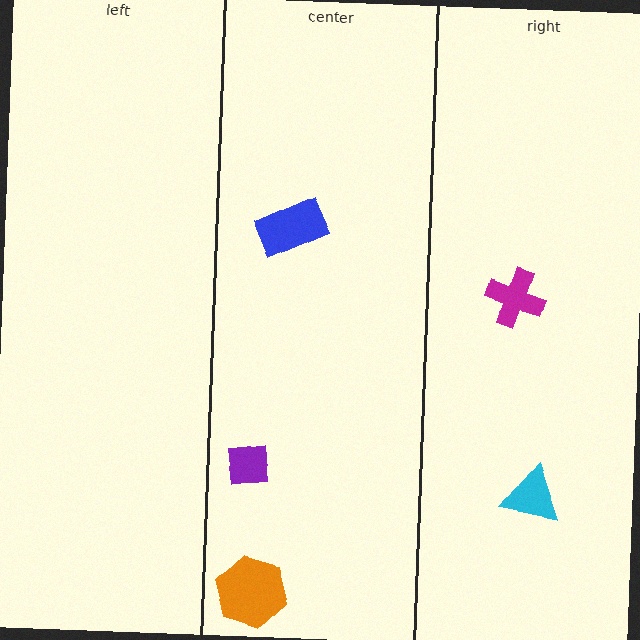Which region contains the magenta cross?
The right region.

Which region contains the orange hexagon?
The center region.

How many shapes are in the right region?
2.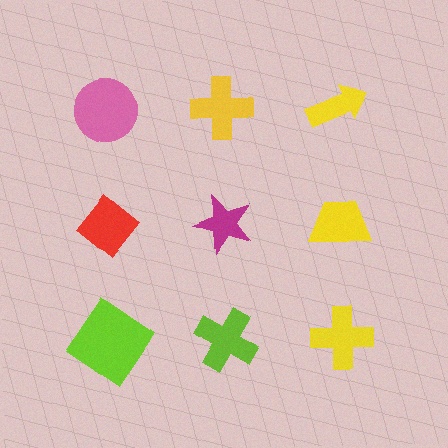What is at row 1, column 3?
A yellow arrow.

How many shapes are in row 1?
3 shapes.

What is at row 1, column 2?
A yellow cross.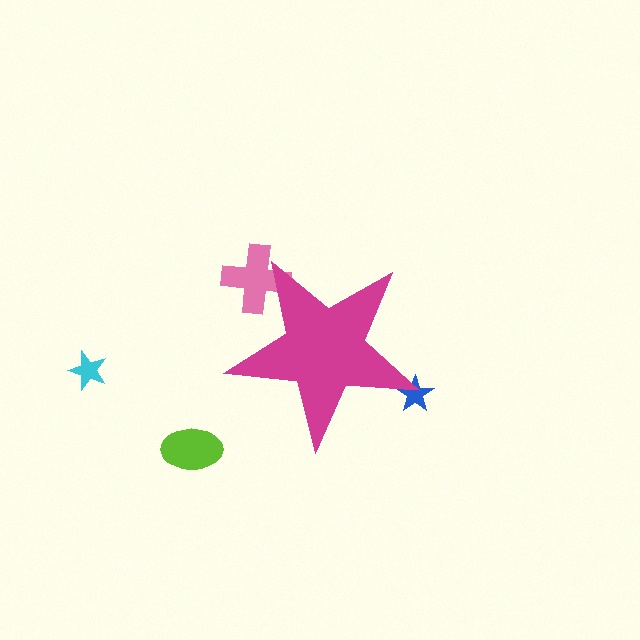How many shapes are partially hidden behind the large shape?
2 shapes are partially hidden.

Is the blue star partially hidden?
Yes, the blue star is partially hidden behind the magenta star.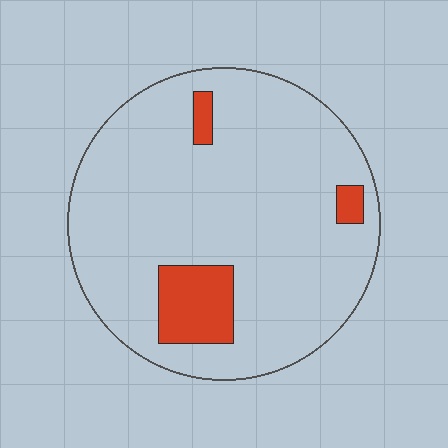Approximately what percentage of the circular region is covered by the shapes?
Approximately 10%.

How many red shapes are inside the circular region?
3.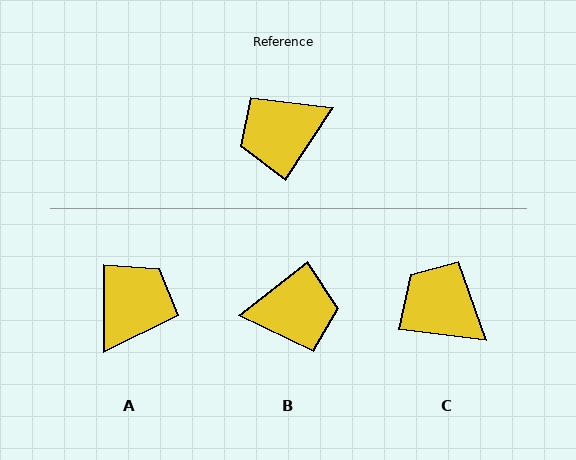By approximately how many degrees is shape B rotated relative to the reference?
Approximately 161 degrees counter-clockwise.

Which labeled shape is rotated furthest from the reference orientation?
B, about 161 degrees away.